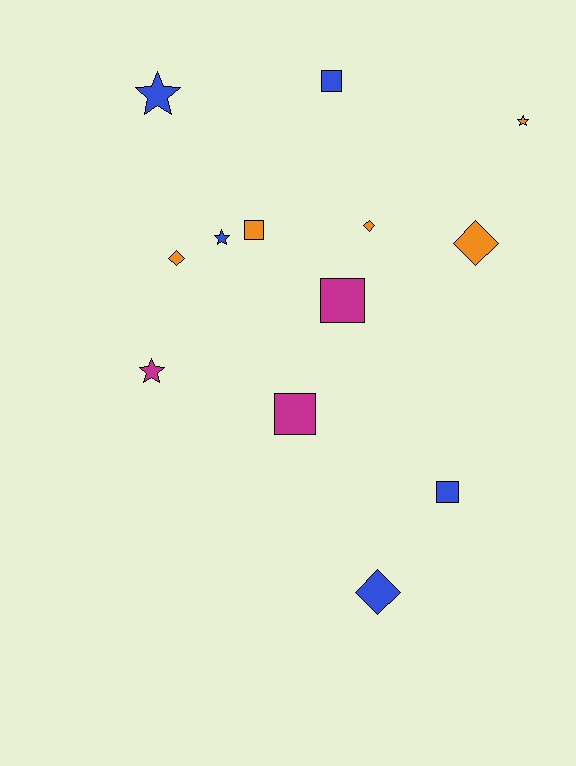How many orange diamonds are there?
There are 3 orange diamonds.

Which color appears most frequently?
Blue, with 5 objects.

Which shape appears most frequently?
Square, with 5 objects.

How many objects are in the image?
There are 13 objects.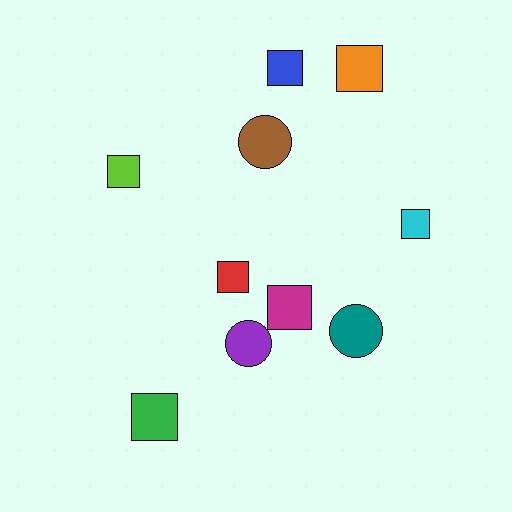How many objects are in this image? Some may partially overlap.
There are 10 objects.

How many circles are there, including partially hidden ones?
There are 3 circles.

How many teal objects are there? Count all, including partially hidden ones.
There is 1 teal object.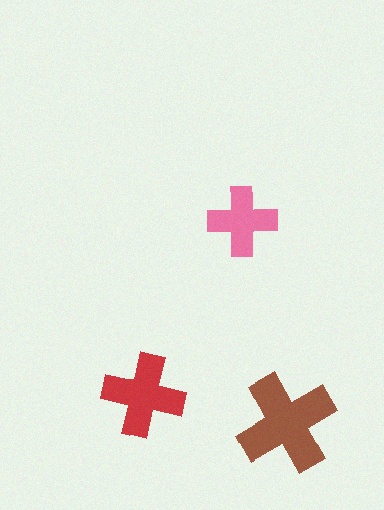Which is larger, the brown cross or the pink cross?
The brown one.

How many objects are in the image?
There are 3 objects in the image.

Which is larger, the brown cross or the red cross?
The brown one.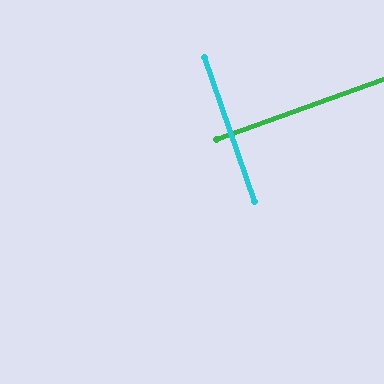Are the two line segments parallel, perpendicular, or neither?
Perpendicular — they meet at approximately 89°.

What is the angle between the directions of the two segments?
Approximately 89 degrees.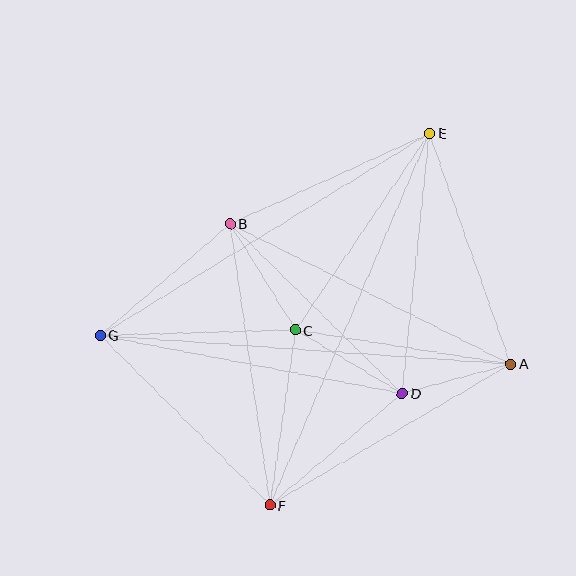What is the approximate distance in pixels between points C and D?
The distance between C and D is approximately 124 pixels.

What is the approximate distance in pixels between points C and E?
The distance between C and E is approximately 238 pixels.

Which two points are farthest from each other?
Points A and G are farthest from each other.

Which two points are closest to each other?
Points A and D are closest to each other.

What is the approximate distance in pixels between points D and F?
The distance between D and F is approximately 173 pixels.